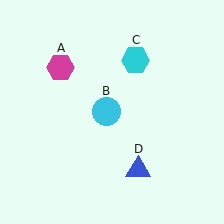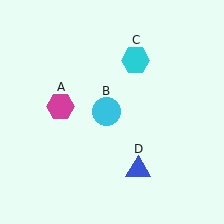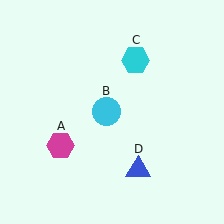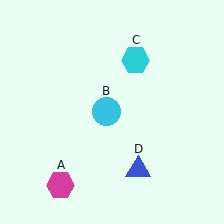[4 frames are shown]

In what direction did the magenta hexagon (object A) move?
The magenta hexagon (object A) moved down.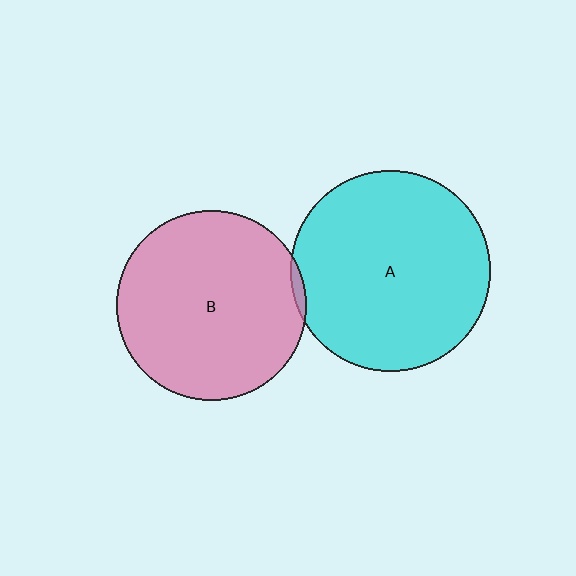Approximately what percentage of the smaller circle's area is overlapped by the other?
Approximately 5%.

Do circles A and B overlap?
Yes.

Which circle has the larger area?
Circle A (cyan).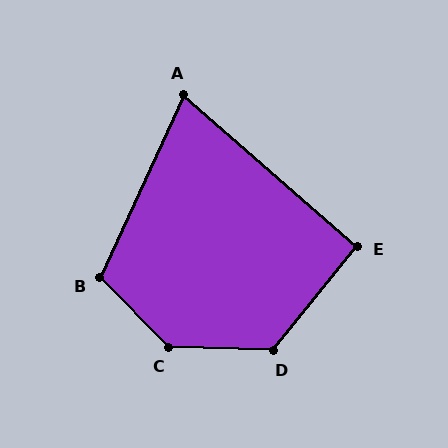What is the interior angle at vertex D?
Approximately 128 degrees (obtuse).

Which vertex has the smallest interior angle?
A, at approximately 74 degrees.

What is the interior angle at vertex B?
Approximately 111 degrees (obtuse).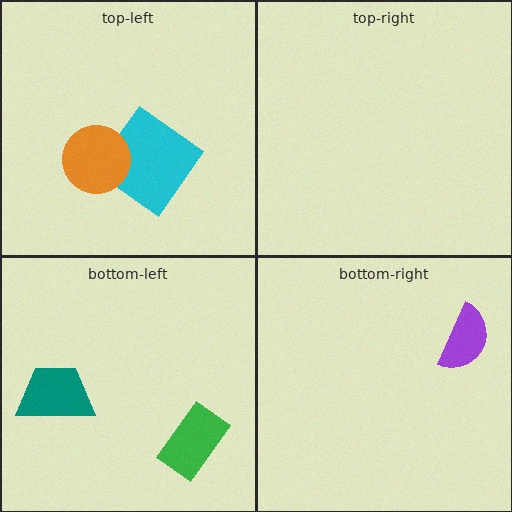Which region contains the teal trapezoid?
The bottom-left region.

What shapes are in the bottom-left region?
The teal trapezoid, the green rectangle.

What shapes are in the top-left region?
The cyan diamond, the orange circle.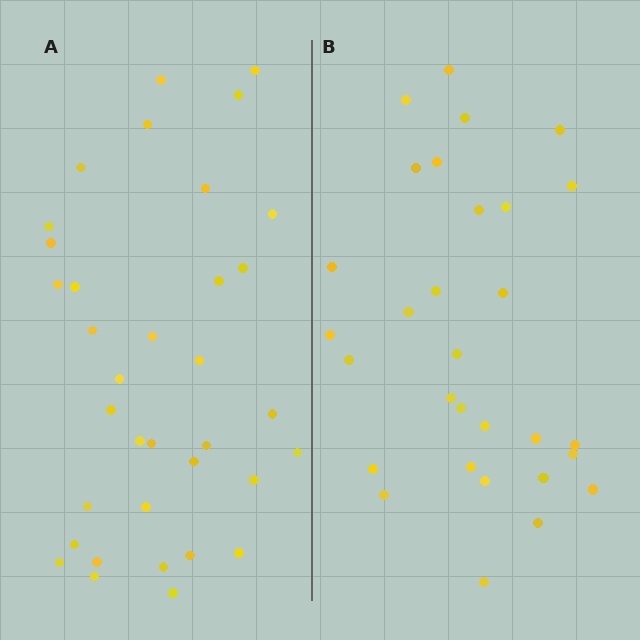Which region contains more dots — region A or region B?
Region A (the left region) has more dots.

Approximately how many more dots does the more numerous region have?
Region A has about 5 more dots than region B.